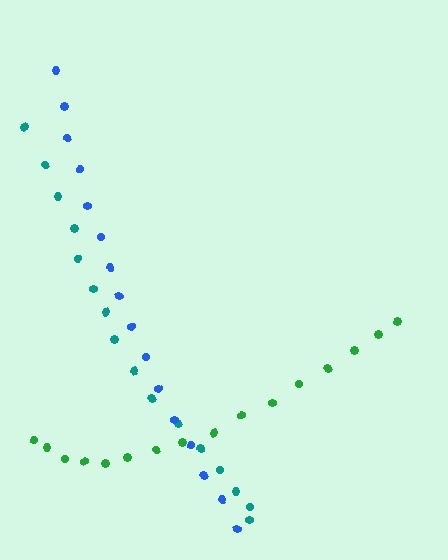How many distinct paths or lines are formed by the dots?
There are 3 distinct paths.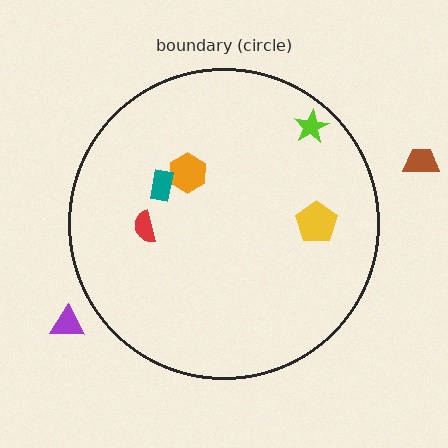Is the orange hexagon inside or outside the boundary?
Inside.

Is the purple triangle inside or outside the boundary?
Outside.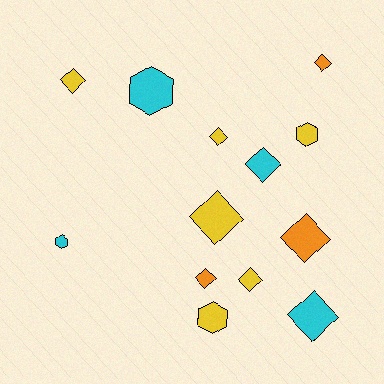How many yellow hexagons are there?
There are 2 yellow hexagons.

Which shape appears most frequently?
Diamond, with 9 objects.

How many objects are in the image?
There are 13 objects.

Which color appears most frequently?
Yellow, with 6 objects.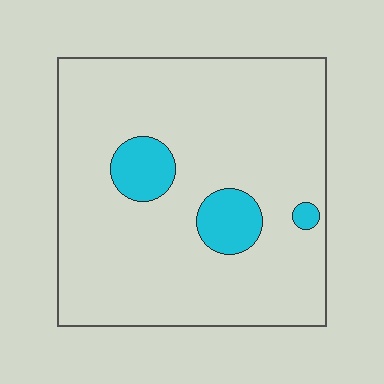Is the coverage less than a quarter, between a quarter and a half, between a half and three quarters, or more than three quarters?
Less than a quarter.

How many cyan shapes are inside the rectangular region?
3.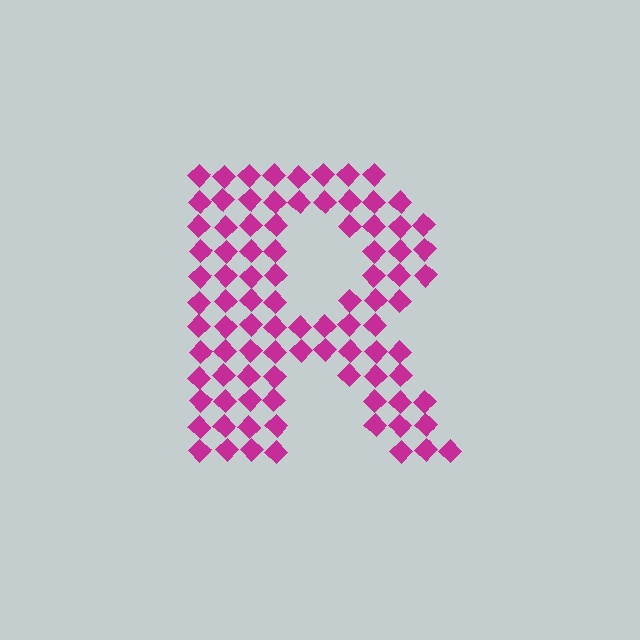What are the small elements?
The small elements are diamonds.